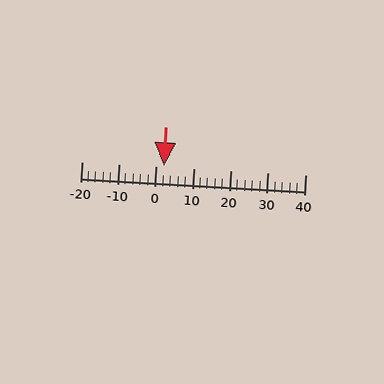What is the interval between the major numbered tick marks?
The major tick marks are spaced 10 units apart.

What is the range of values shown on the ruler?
The ruler shows values from -20 to 40.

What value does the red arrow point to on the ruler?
The red arrow points to approximately 2.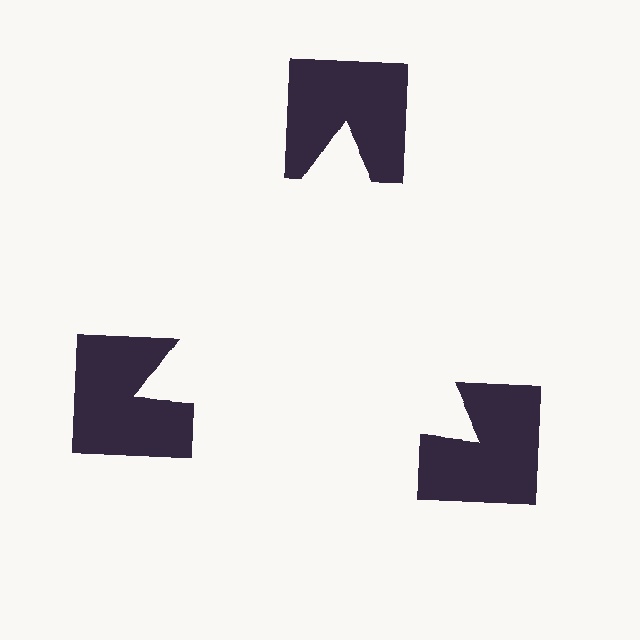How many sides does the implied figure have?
3 sides.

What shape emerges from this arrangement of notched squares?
An illusory triangle — its edges are inferred from the aligned wedge cuts in the notched squares, not physically drawn.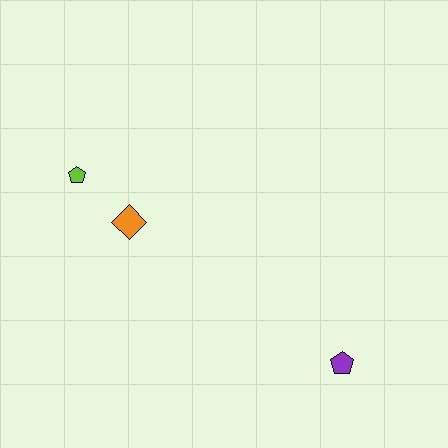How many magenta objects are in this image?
There are no magenta objects.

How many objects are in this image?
There are 3 objects.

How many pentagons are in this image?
There are 2 pentagons.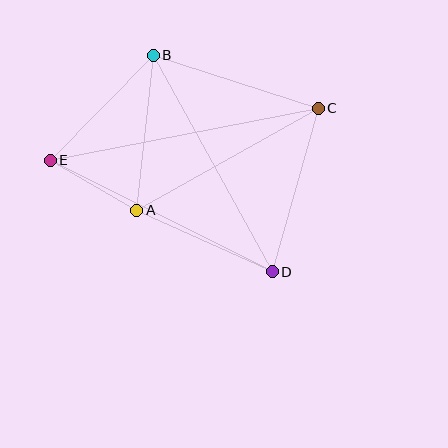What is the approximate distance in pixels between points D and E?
The distance between D and E is approximately 249 pixels.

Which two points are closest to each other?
Points A and E are closest to each other.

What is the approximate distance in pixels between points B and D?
The distance between B and D is approximately 247 pixels.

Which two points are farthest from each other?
Points C and E are farthest from each other.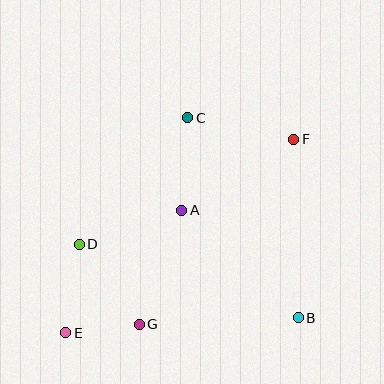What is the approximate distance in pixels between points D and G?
The distance between D and G is approximately 100 pixels.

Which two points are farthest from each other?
Points E and F are farthest from each other.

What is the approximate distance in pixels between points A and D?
The distance between A and D is approximately 108 pixels.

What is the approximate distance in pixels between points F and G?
The distance between F and G is approximately 241 pixels.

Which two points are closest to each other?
Points E and G are closest to each other.